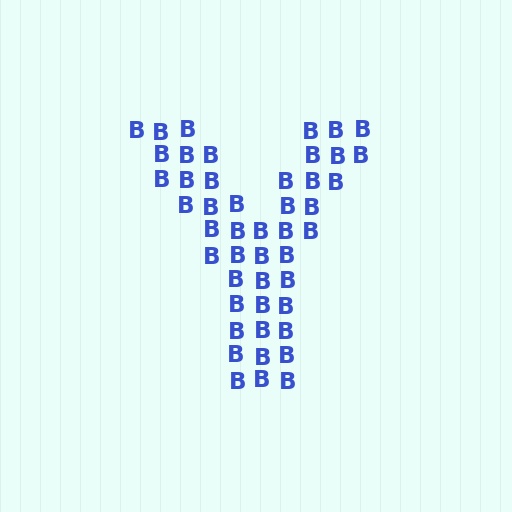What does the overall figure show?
The overall figure shows the letter Y.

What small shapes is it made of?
It is made of small letter B's.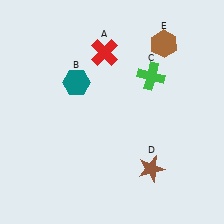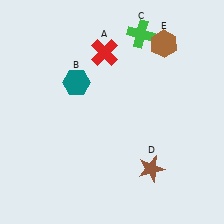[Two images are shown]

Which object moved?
The green cross (C) moved up.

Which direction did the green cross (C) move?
The green cross (C) moved up.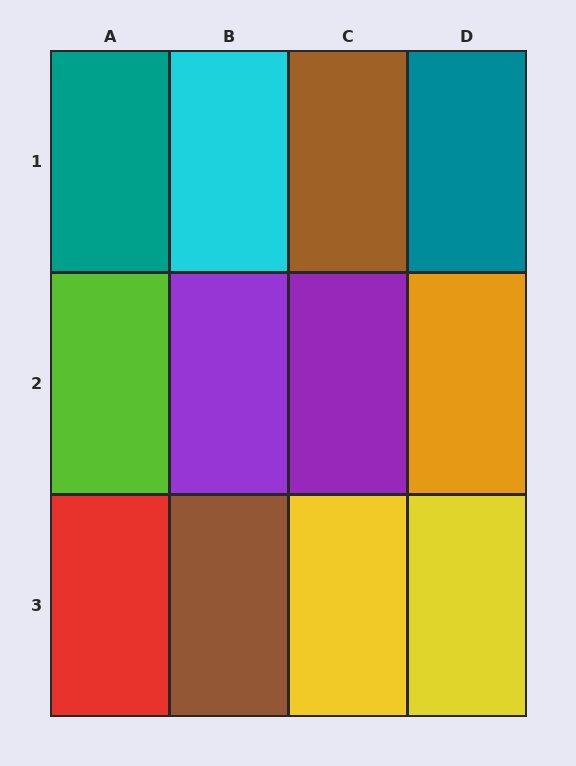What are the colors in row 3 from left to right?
Red, brown, yellow, yellow.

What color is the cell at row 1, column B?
Cyan.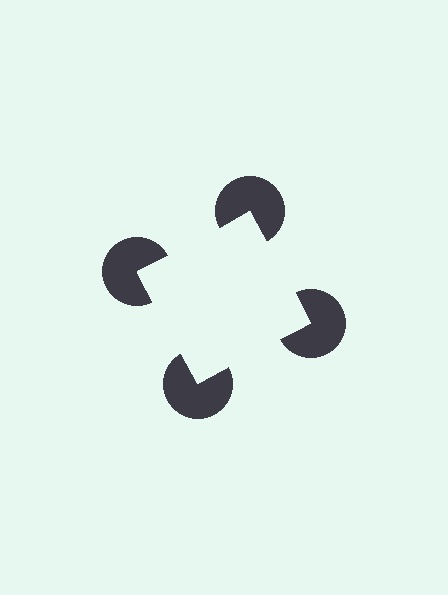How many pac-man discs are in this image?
There are 4 — one at each vertex of the illusory square.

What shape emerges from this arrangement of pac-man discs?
An illusory square — its edges are inferred from the aligned wedge cuts in the pac-man discs, not physically drawn.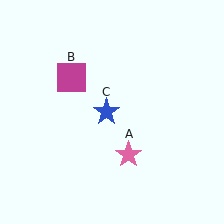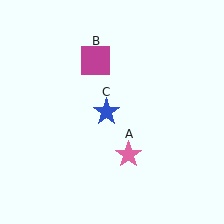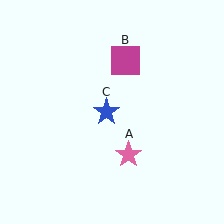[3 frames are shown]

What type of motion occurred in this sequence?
The magenta square (object B) rotated clockwise around the center of the scene.